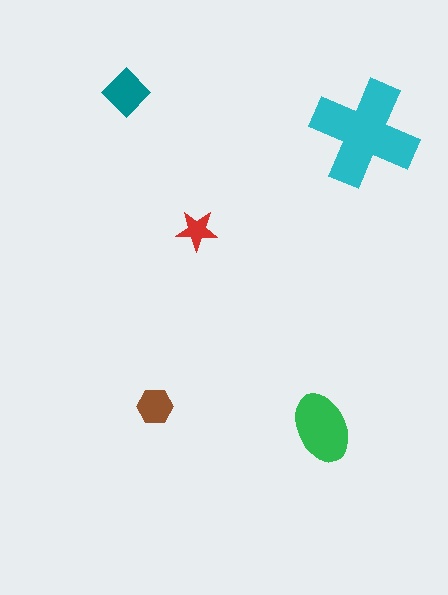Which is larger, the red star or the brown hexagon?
The brown hexagon.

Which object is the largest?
The cyan cross.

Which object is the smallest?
The red star.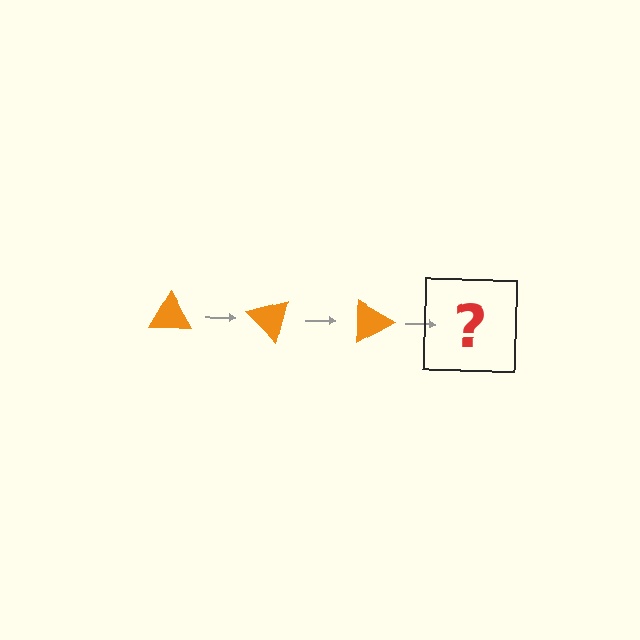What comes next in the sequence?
The next element should be an orange triangle rotated 135 degrees.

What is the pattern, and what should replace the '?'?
The pattern is that the triangle rotates 45 degrees each step. The '?' should be an orange triangle rotated 135 degrees.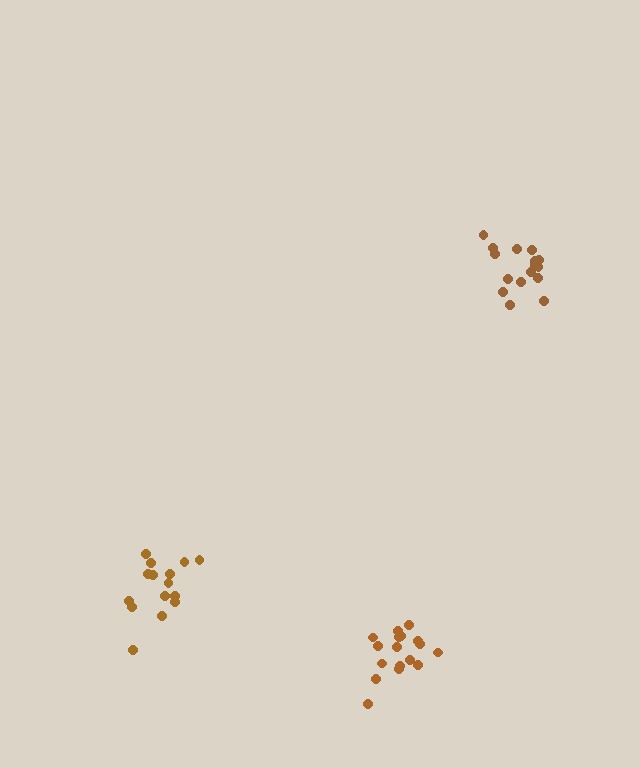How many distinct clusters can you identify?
There are 3 distinct clusters.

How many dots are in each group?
Group 1: 17 dots, Group 2: 17 dots, Group 3: 15 dots (49 total).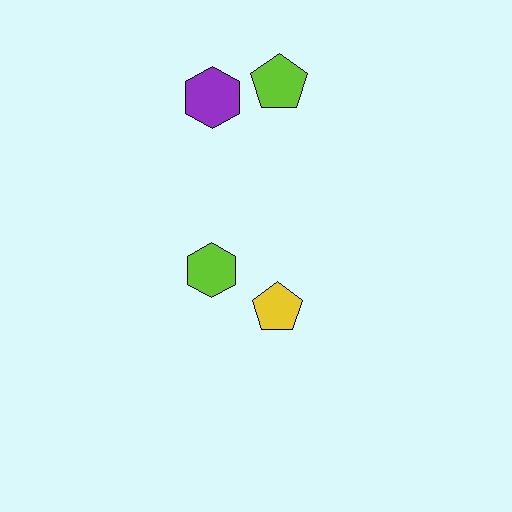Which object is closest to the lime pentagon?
The purple hexagon is closest to the lime pentagon.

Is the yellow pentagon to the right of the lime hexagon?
Yes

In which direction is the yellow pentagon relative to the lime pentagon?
The yellow pentagon is below the lime pentagon.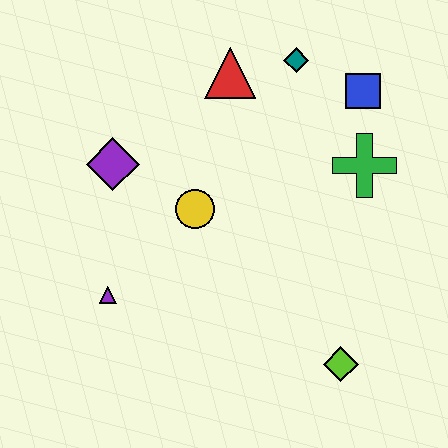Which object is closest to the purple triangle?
The yellow circle is closest to the purple triangle.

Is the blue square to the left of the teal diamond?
No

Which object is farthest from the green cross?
The purple triangle is farthest from the green cross.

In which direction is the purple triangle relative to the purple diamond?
The purple triangle is below the purple diamond.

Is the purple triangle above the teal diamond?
No